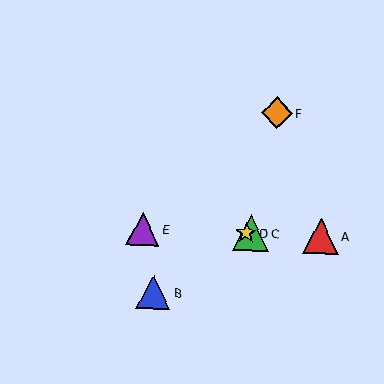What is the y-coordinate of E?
Object E is at y≈229.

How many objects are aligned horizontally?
4 objects (A, C, D, E) are aligned horizontally.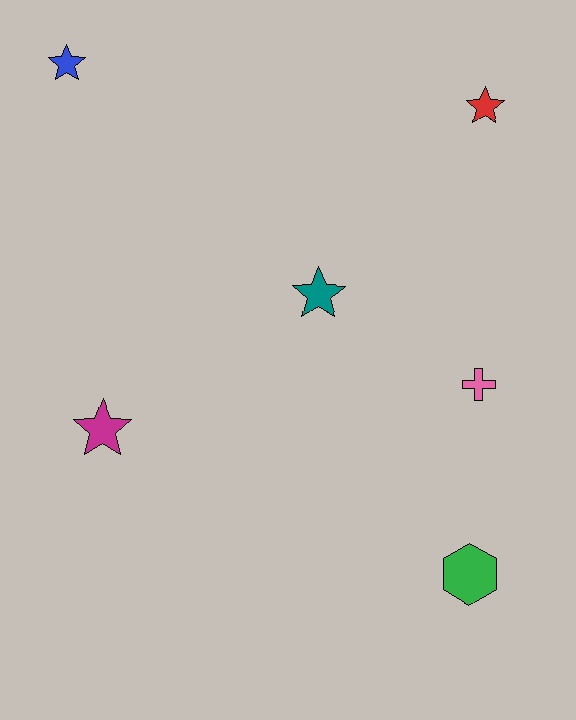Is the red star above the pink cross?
Yes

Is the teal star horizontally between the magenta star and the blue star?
No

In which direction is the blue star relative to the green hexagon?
The blue star is above the green hexagon.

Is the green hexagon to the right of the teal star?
Yes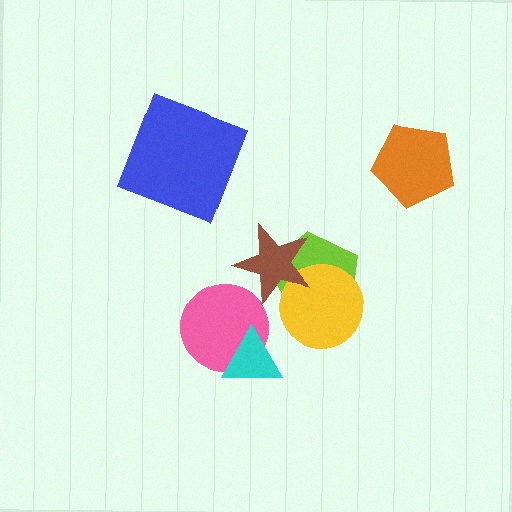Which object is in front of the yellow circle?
The brown star is in front of the yellow circle.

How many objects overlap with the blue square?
0 objects overlap with the blue square.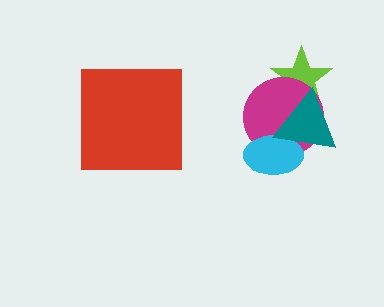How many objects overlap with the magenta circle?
3 objects overlap with the magenta circle.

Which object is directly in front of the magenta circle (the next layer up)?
The cyan ellipse is directly in front of the magenta circle.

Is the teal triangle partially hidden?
No, no other shape covers it.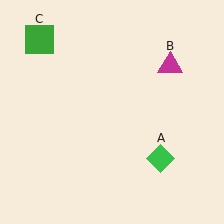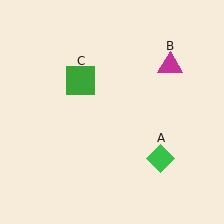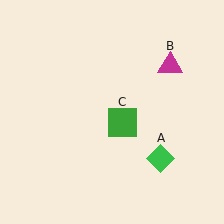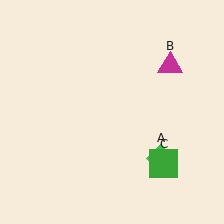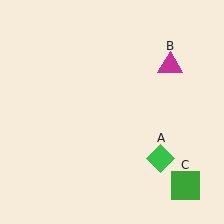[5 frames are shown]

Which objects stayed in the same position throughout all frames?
Green diamond (object A) and magenta triangle (object B) remained stationary.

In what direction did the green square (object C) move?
The green square (object C) moved down and to the right.